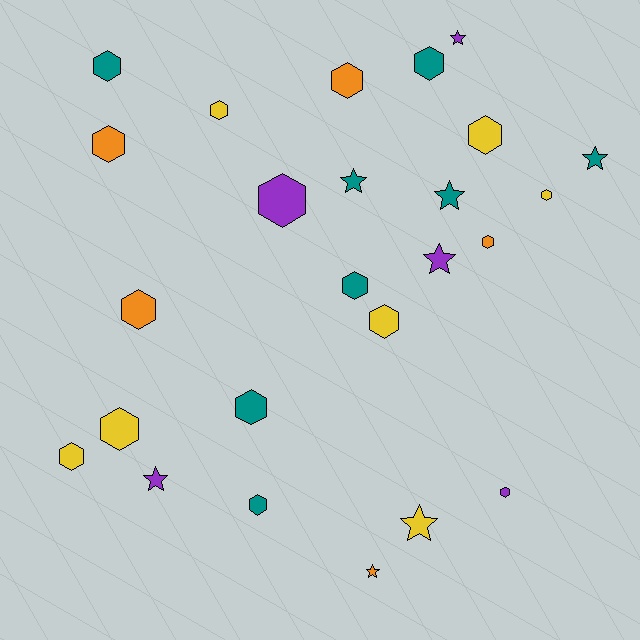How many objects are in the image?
There are 25 objects.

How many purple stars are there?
There are 3 purple stars.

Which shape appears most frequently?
Hexagon, with 17 objects.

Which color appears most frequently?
Teal, with 8 objects.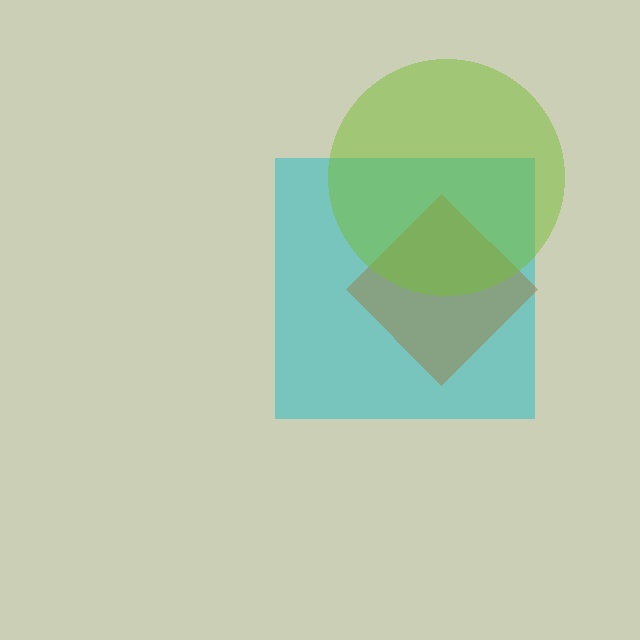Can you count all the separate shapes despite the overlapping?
Yes, there are 3 separate shapes.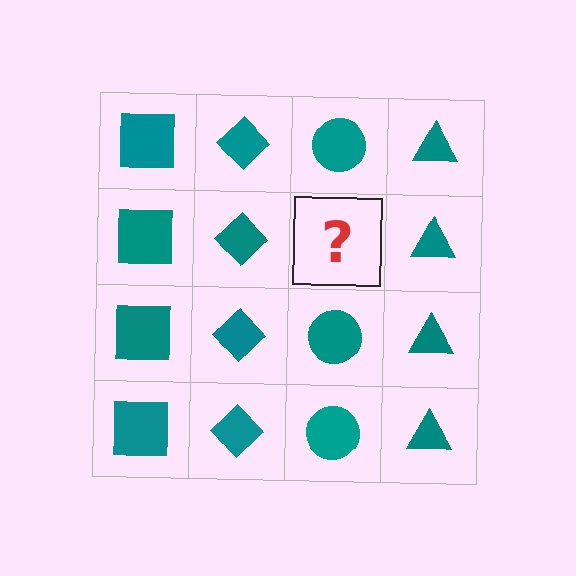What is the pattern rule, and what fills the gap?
The rule is that each column has a consistent shape. The gap should be filled with a teal circle.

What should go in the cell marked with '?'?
The missing cell should contain a teal circle.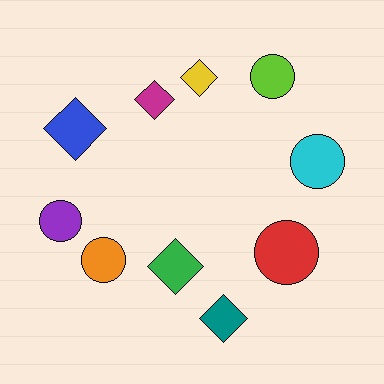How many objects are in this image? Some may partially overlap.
There are 10 objects.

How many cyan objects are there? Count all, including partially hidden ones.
There is 1 cyan object.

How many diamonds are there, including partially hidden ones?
There are 5 diamonds.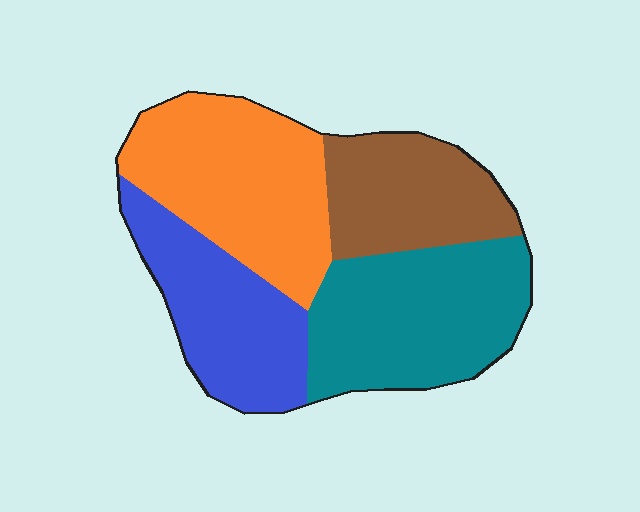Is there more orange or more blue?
Orange.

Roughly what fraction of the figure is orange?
Orange covers 29% of the figure.